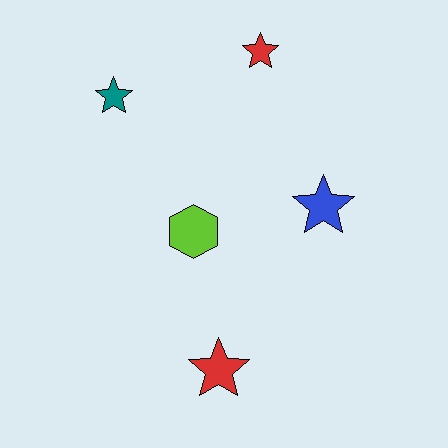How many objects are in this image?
There are 5 objects.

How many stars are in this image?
There are 4 stars.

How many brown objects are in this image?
There are no brown objects.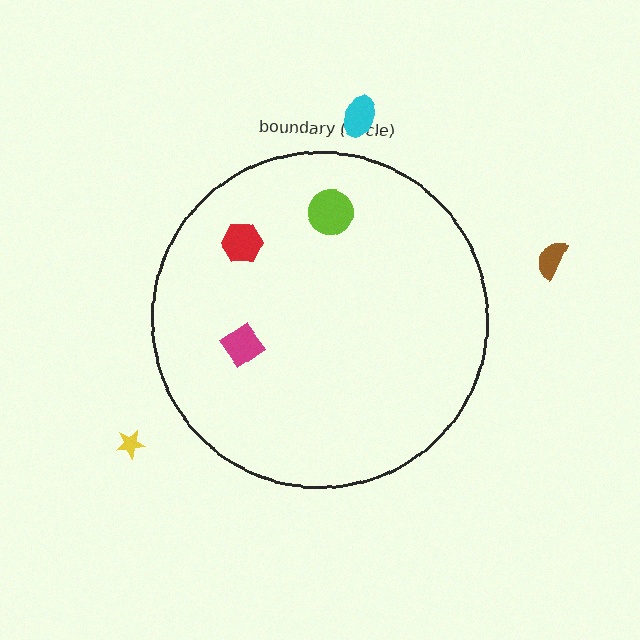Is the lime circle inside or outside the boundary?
Inside.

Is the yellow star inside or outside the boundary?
Outside.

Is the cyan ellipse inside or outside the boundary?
Outside.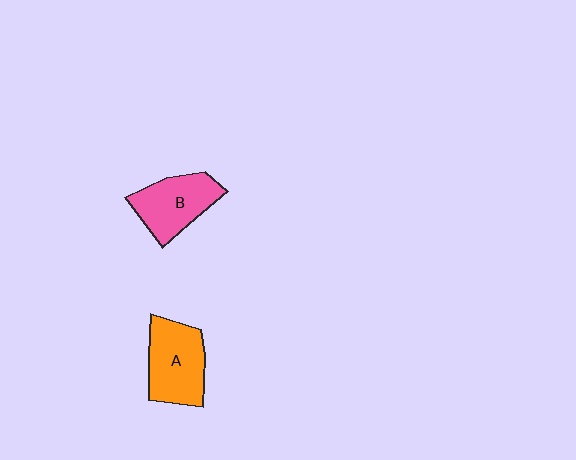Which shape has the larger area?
Shape A (orange).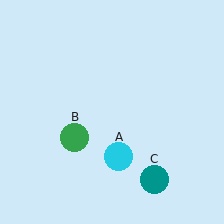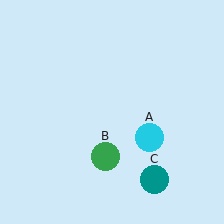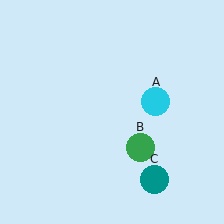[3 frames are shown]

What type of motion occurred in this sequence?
The cyan circle (object A), green circle (object B) rotated counterclockwise around the center of the scene.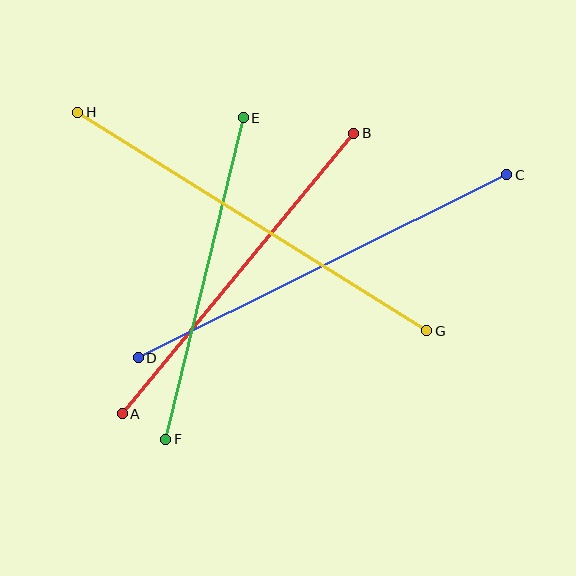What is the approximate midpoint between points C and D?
The midpoint is at approximately (322, 266) pixels.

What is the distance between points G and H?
The distance is approximately 412 pixels.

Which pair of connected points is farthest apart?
Points G and H are farthest apart.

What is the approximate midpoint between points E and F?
The midpoint is at approximately (205, 278) pixels.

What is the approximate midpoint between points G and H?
The midpoint is at approximately (252, 221) pixels.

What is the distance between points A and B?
The distance is approximately 364 pixels.